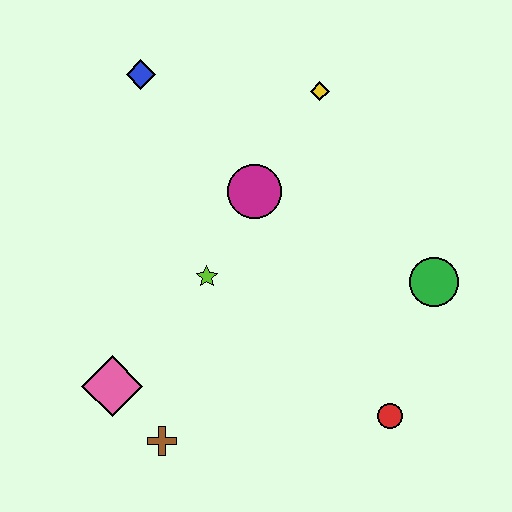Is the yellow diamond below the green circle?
No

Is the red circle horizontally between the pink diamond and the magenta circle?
No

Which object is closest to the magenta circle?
The lime star is closest to the magenta circle.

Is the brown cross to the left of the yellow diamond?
Yes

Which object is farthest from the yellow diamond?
The brown cross is farthest from the yellow diamond.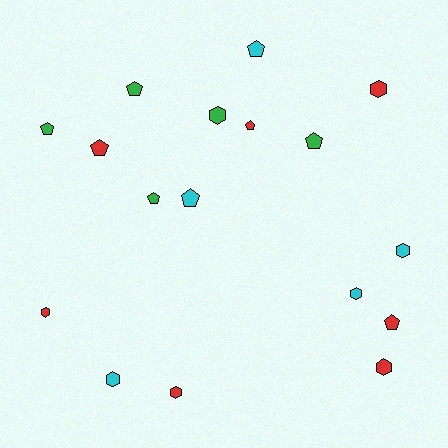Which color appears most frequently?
Red, with 7 objects.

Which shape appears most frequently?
Pentagon, with 9 objects.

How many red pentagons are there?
There are 3 red pentagons.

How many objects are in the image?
There are 17 objects.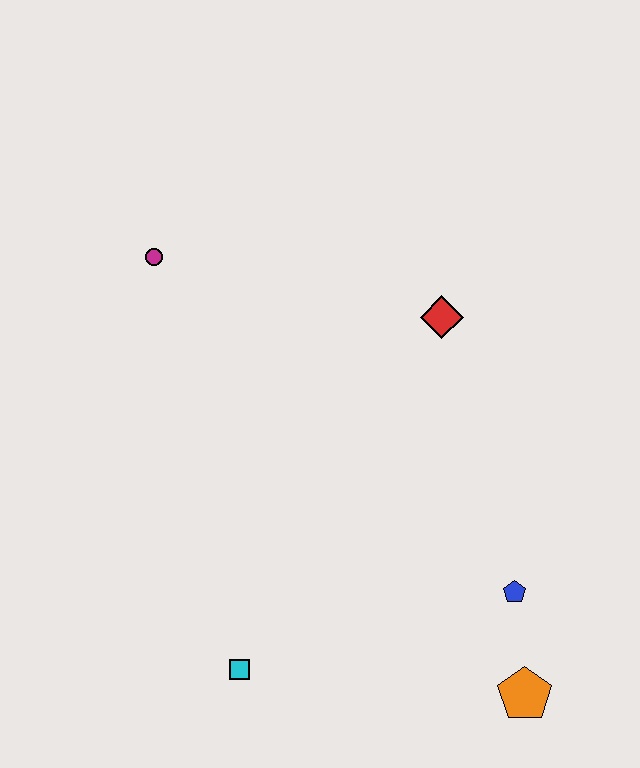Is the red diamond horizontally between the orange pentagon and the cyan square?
Yes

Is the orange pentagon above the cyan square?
No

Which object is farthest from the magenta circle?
The orange pentagon is farthest from the magenta circle.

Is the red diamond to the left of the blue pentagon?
Yes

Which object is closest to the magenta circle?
The red diamond is closest to the magenta circle.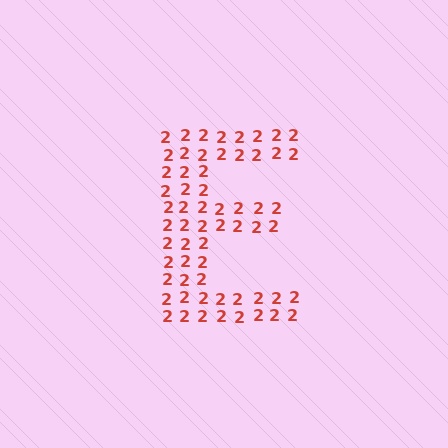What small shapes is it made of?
It is made of small digit 2's.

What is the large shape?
The large shape is the letter E.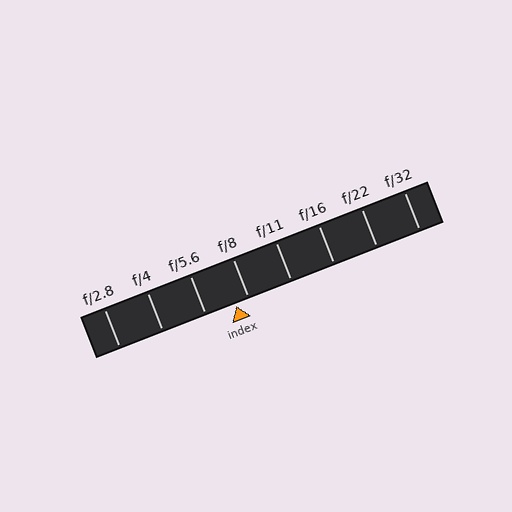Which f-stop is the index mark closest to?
The index mark is closest to f/8.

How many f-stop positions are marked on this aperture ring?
There are 8 f-stop positions marked.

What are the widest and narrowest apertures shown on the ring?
The widest aperture shown is f/2.8 and the narrowest is f/32.